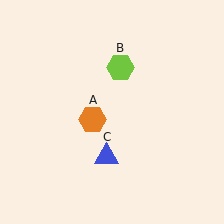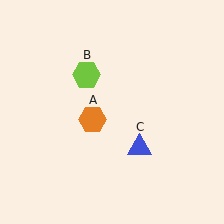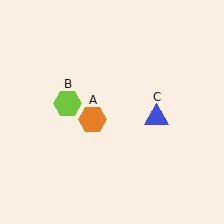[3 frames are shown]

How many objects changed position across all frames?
2 objects changed position: lime hexagon (object B), blue triangle (object C).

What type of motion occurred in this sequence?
The lime hexagon (object B), blue triangle (object C) rotated counterclockwise around the center of the scene.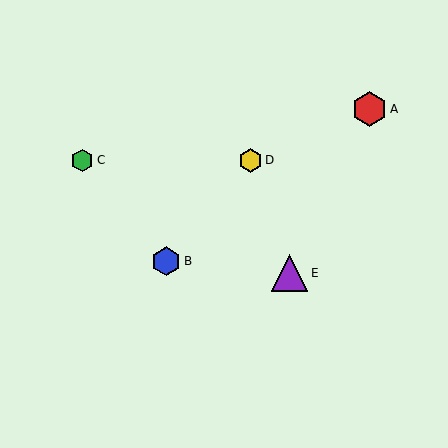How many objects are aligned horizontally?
2 objects (C, D) are aligned horizontally.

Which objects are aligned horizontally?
Objects C, D are aligned horizontally.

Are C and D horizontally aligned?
Yes, both are at y≈161.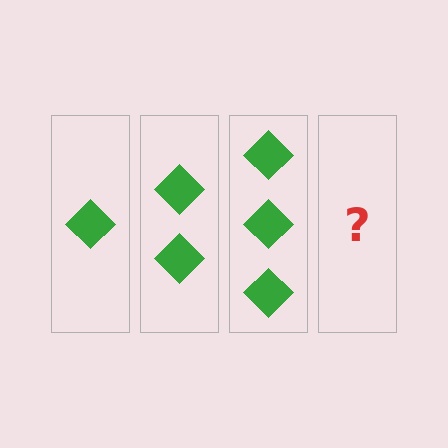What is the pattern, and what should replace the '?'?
The pattern is that each step adds one more diamond. The '?' should be 4 diamonds.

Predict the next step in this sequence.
The next step is 4 diamonds.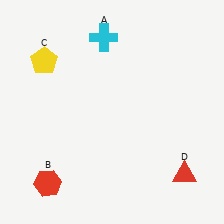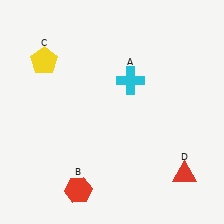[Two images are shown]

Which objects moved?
The objects that moved are: the cyan cross (A), the red hexagon (B).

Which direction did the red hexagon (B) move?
The red hexagon (B) moved right.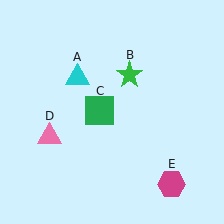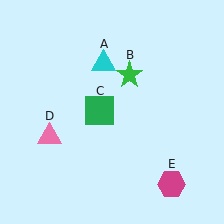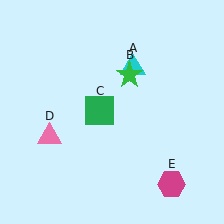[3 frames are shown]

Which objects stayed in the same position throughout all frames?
Green star (object B) and green square (object C) and pink triangle (object D) and magenta hexagon (object E) remained stationary.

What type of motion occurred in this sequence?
The cyan triangle (object A) rotated clockwise around the center of the scene.